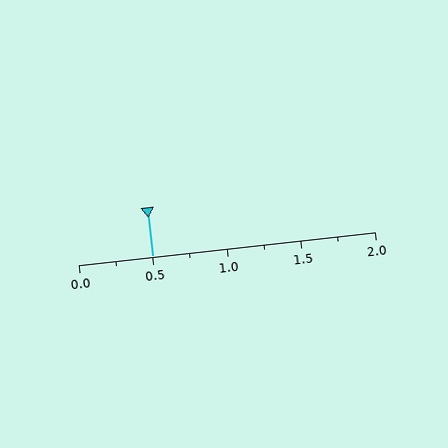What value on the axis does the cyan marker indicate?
The marker indicates approximately 0.5.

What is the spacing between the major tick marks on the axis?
The major ticks are spaced 0.5 apart.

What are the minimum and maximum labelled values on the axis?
The axis runs from 0.0 to 2.0.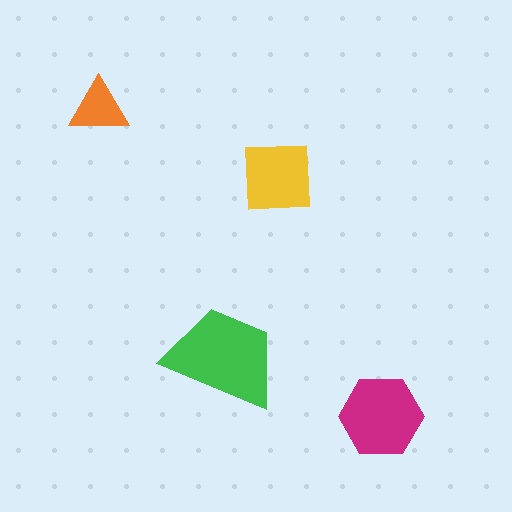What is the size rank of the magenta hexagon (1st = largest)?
2nd.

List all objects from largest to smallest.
The green trapezoid, the magenta hexagon, the yellow square, the orange triangle.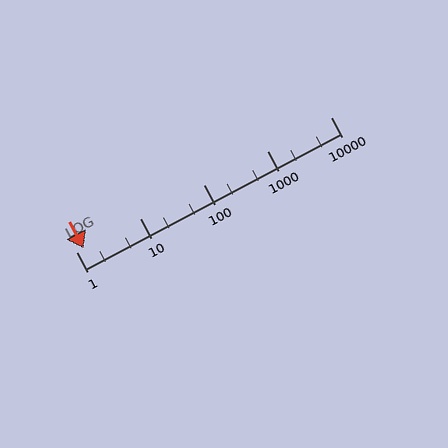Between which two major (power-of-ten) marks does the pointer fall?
The pointer is between 1 and 10.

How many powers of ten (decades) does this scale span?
The scale spans 4 decades, from 1 to 10000.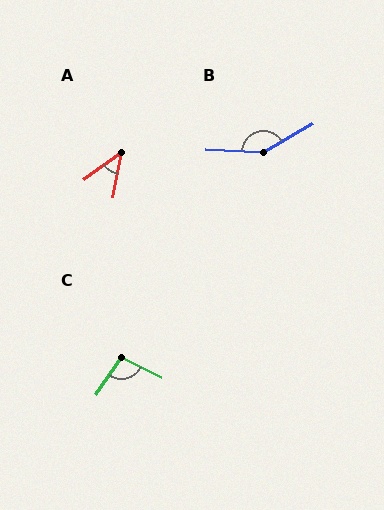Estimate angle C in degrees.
Approximately 98 degrees.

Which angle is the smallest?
A, at approximately 43 degrees.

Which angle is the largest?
B, at approximately 146 degrees.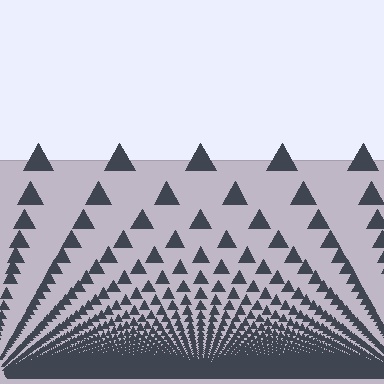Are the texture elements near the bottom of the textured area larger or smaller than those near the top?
Smaller. The gradient is inverted — elements near the bottom are smaller and denser.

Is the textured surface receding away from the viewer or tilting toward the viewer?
The surface appears to tilt toward the viewer. Texture elements get larger and sparser toward the top.